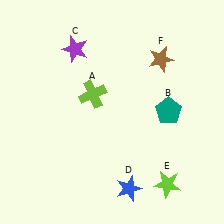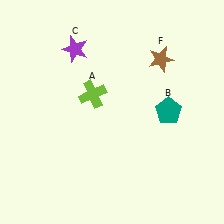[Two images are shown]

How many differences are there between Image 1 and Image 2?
There are 2 differences between the two images.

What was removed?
The lime star (E), the blue star (D) were removed in Image 2.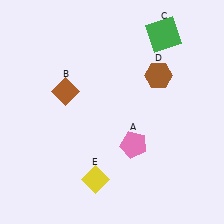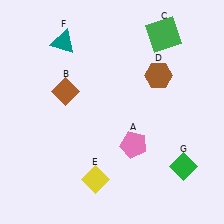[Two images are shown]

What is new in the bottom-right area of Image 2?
A green diamond (G) was added in the bottom-right area of Image 2.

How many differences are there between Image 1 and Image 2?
There are 2 differences between the two images.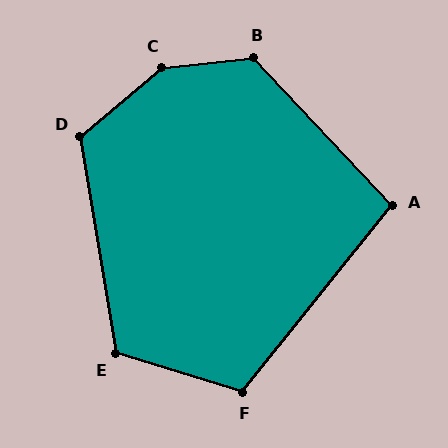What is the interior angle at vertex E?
Approximately 116 degrees (obtuse).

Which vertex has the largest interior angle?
C, at approximately 146 degrees.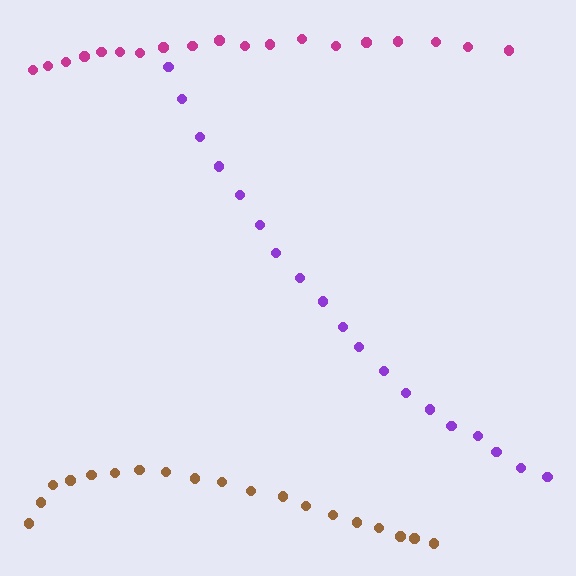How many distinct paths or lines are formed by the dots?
There are 3 distinct paths.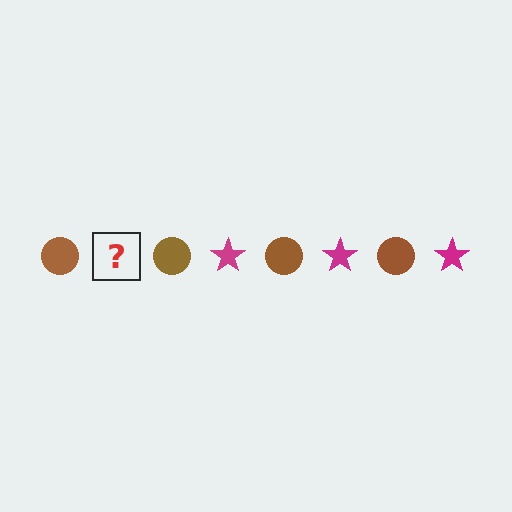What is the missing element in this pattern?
The missing element is a magenta star.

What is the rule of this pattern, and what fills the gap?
The rule is that the pattern alternates between brown circle and magenta star. The gap should be filled with a magenta star.